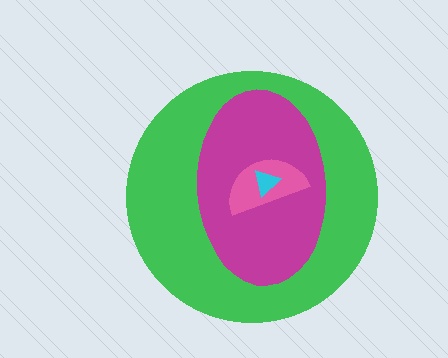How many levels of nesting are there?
4.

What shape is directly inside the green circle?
The magenta ellipse.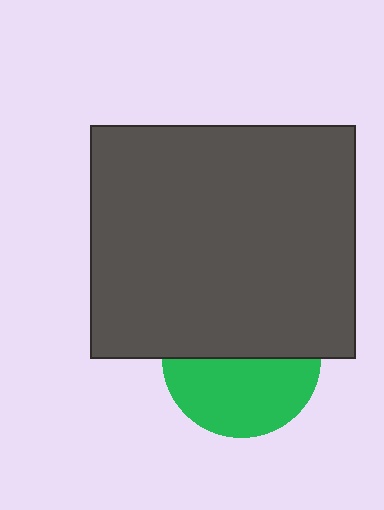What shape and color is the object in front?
The object in front is a dark gray rectangle.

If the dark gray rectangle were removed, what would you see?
You would see the complete green circle.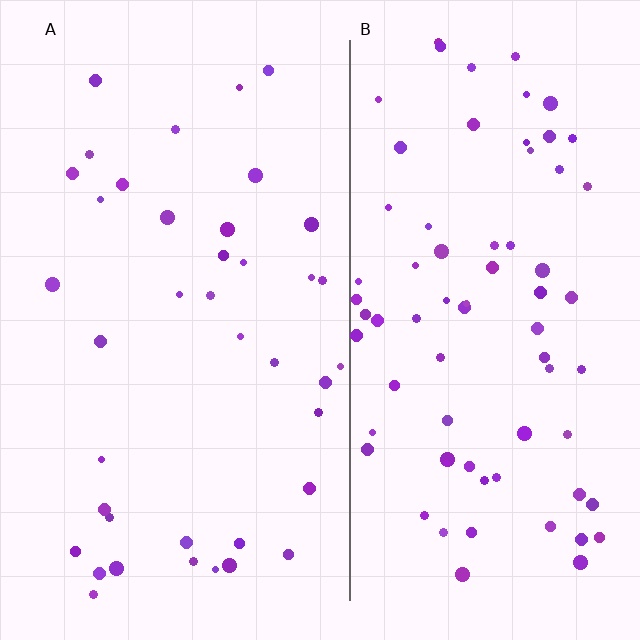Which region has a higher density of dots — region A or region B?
B (the right).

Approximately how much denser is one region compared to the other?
Approximately 1.9× — region B over region A.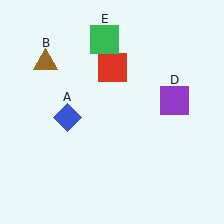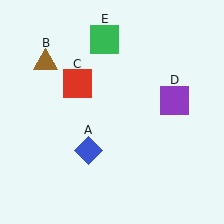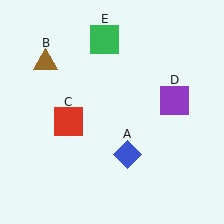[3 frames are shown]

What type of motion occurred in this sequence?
The blue diamond (object A), red square (object C) rotated counterclockwise around the center of the scene.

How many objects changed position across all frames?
2 objects changed position: blue diamond (object A), red square (object C).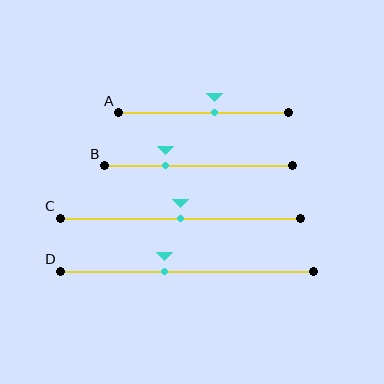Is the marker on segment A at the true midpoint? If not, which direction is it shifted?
No, the marker on segment A is shifted to the right by about 6% of the segment length.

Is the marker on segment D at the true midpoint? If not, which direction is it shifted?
No, the marker on segment D is shifted to the left by about 9% of the segment length.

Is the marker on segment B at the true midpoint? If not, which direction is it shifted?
No, the marker on segment B is shifted to the left by about 18% of the segment length.